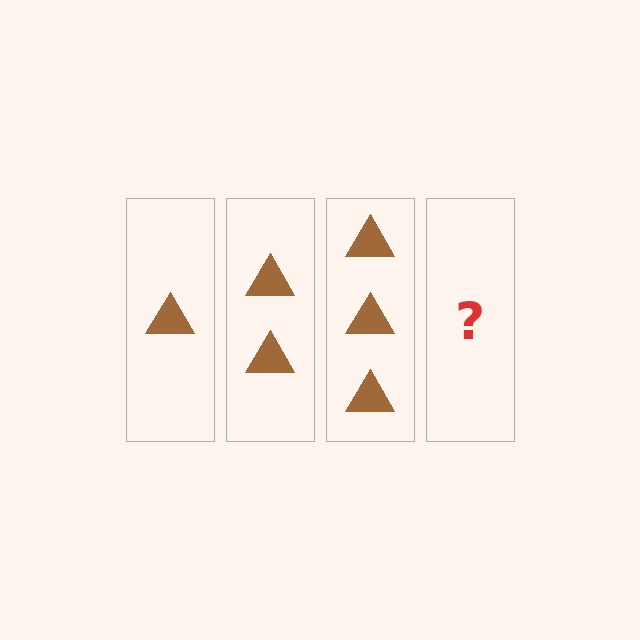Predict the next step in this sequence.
The next step is 4 triangles.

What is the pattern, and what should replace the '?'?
The pattern is that each step adds one more triangle. The '?' should be 4 triangles.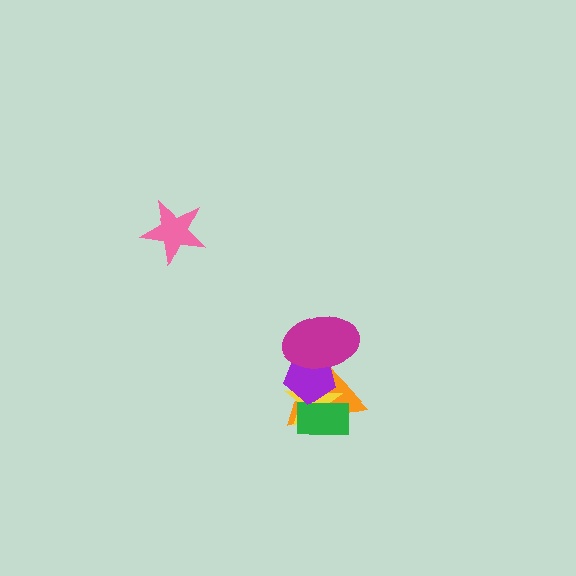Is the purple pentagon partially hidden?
Yes, it is partially covered by another shape.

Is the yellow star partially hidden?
Yes, it is partially covered by another shape.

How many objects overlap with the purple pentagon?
4 objects overlap with the purple pentagon.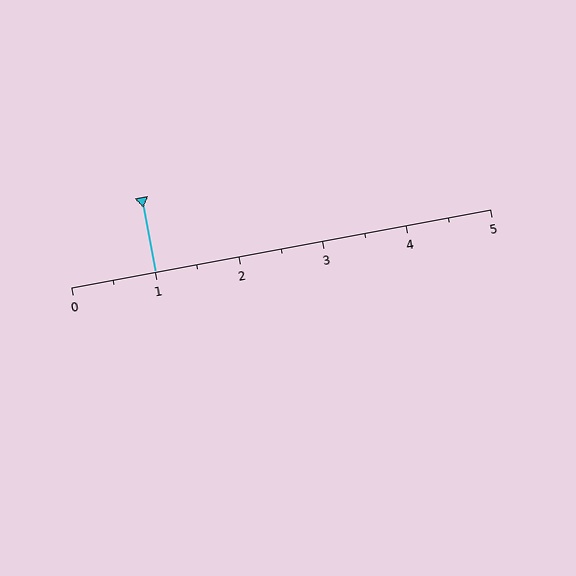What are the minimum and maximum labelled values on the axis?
The axis runs from 0 to 5.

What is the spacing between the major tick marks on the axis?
The major ticks are spaced 1 apart.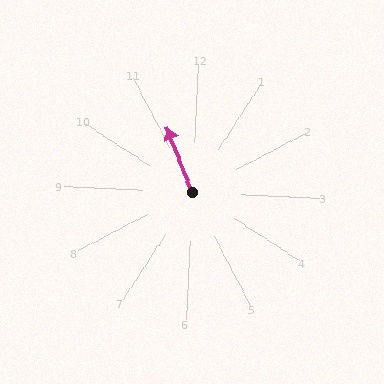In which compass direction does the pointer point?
Northwest.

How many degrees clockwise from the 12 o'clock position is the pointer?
Approximately 336 degrees.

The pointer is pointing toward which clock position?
Roughly 11 o'clock.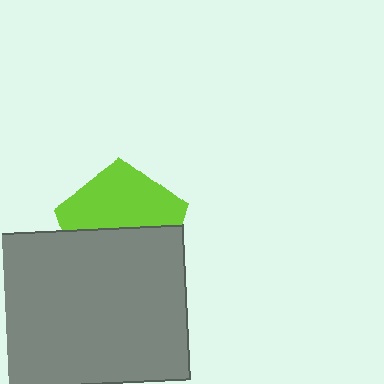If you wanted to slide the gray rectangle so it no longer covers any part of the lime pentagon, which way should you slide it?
Slide it down — that is the most direct way to separate the two shapes.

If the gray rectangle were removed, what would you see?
You would see the complete lime pentagon.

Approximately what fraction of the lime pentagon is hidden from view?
Roughly 51% of the lime pentagon is hidden behind the gray rectangle.